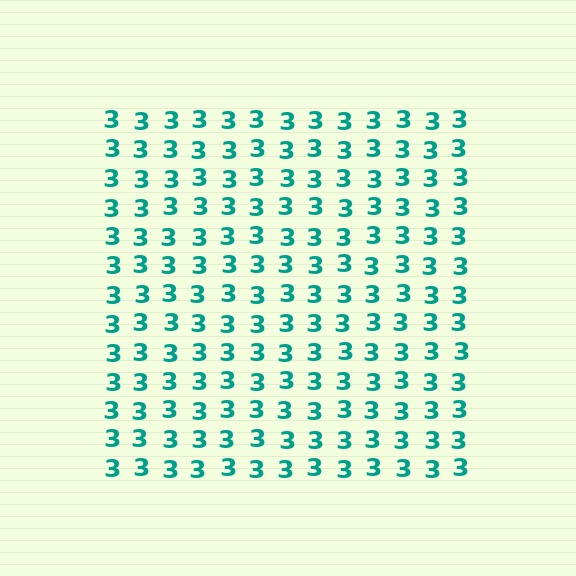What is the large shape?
The large shape is a square.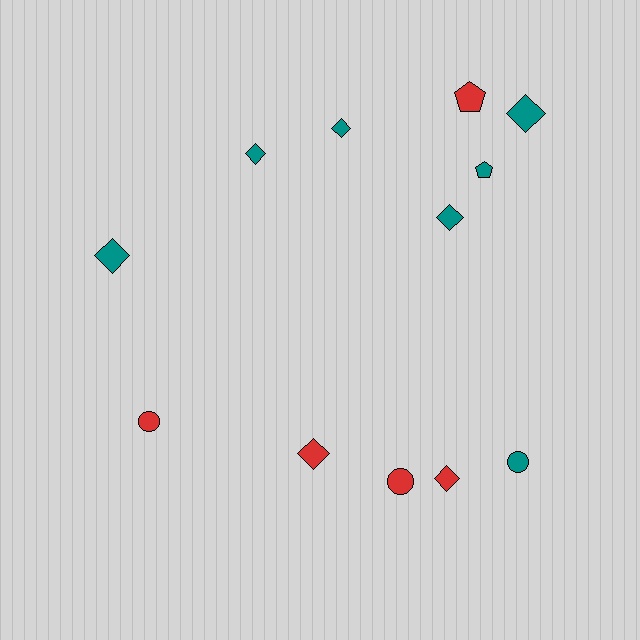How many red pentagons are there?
There is 1 red pentagon.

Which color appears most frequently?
Teal, with 7 objects.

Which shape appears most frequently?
Diamond, with 7 objects.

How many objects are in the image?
There are 12 objects.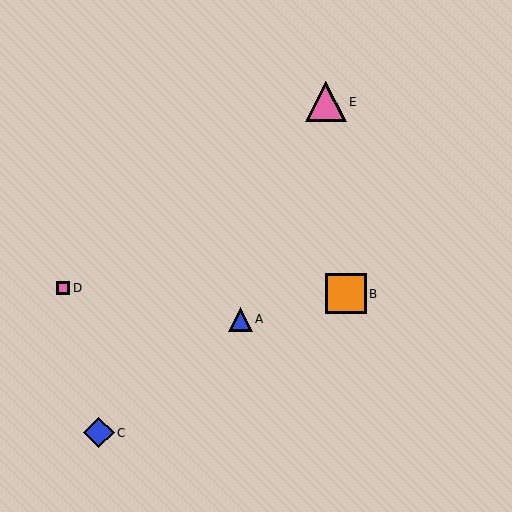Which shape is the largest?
The orange square (labeled B) is the largest.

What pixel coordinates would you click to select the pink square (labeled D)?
Click at (63, 288) to select the pink square D.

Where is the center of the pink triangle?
The center of the pink triangle is at (326, 102).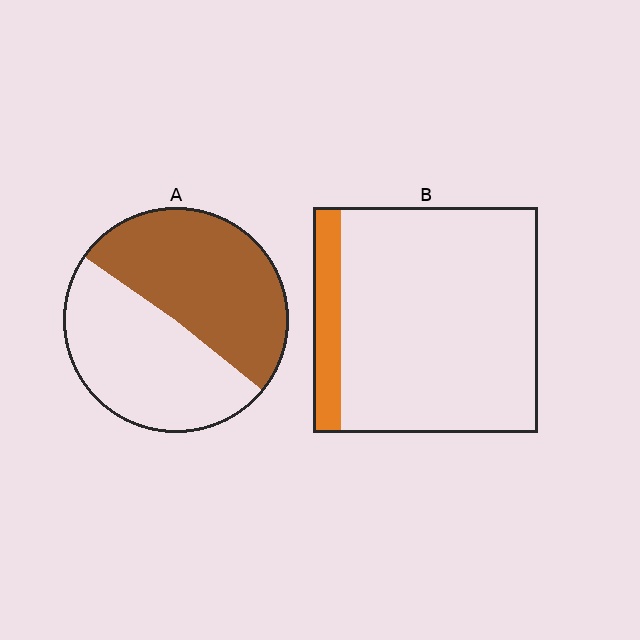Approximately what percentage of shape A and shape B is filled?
A is approximately 50% and B is approximately 10%.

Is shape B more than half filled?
No.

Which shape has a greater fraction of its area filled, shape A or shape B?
Shape A.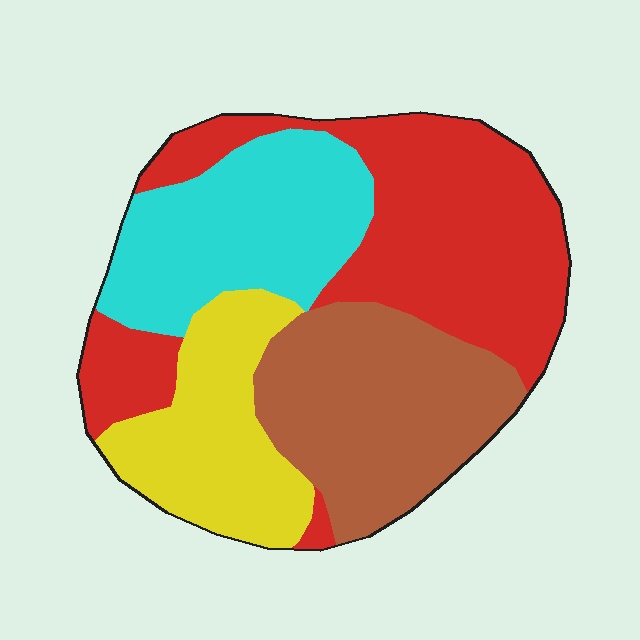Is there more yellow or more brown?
Brown.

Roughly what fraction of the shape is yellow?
Yellow covers around 20% of the shape.